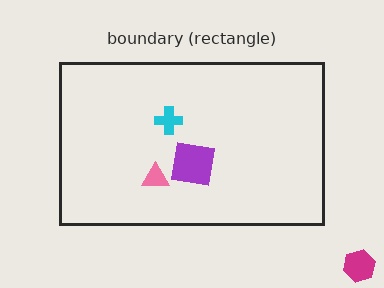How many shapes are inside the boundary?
3 inside, 1 outside.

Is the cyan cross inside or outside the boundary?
Inside.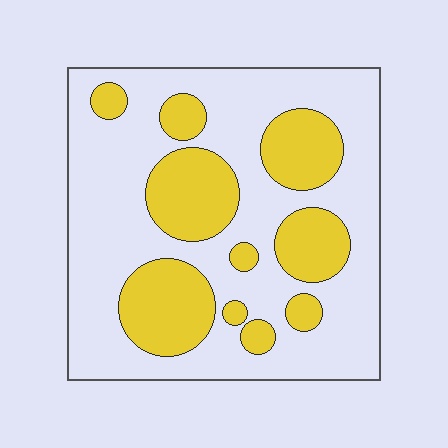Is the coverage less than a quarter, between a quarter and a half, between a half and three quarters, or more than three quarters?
Between a quarter and a half.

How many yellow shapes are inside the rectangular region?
10.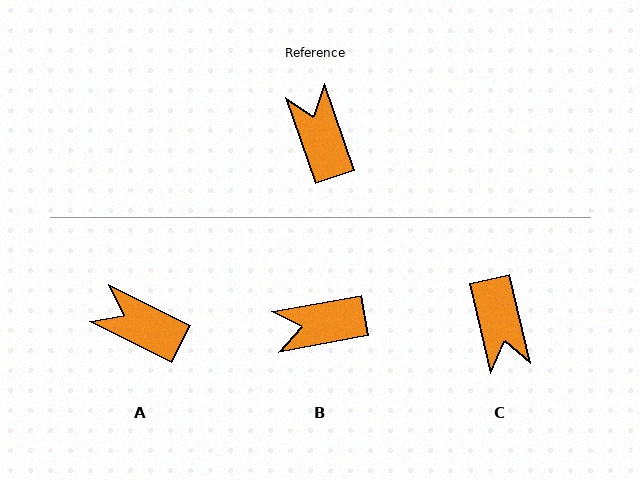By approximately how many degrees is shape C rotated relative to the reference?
Approximately 174 degrees counter-clockwise.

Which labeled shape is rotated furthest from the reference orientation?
C, about 174 degrees away.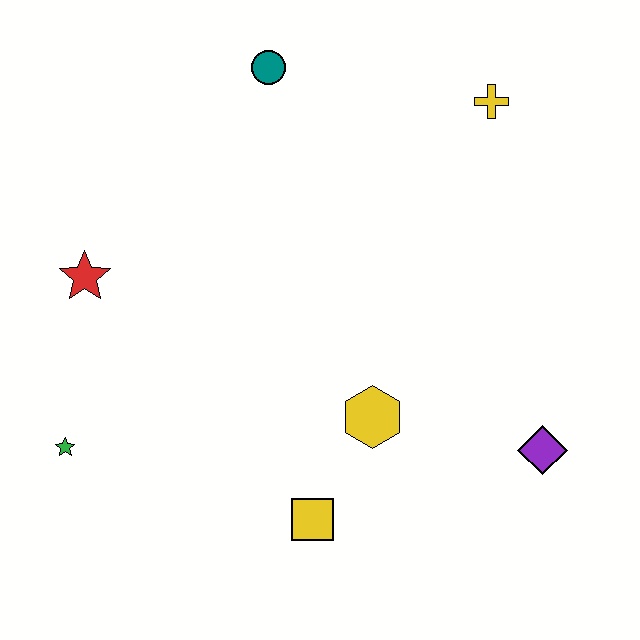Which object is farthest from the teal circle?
The purple diamond is farthest from the teal circle.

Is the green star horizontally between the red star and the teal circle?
No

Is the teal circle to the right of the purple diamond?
No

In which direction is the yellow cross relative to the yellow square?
The yellow cross is above the yellow square.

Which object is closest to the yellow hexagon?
The yellow square is closest to the yellow hexagon.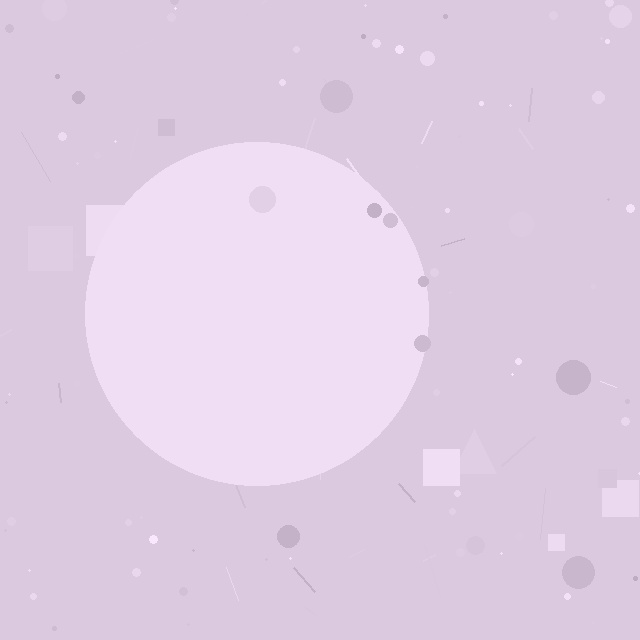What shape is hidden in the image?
A circle is hidden in the image.